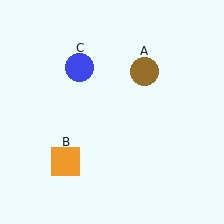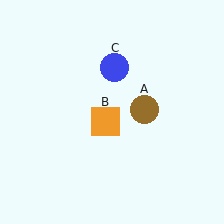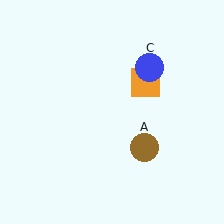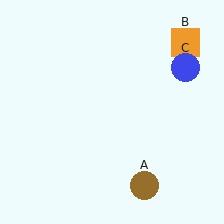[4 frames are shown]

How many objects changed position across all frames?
3 objects changed position: brown circle (object A), orange square (object B), blue circle (object C).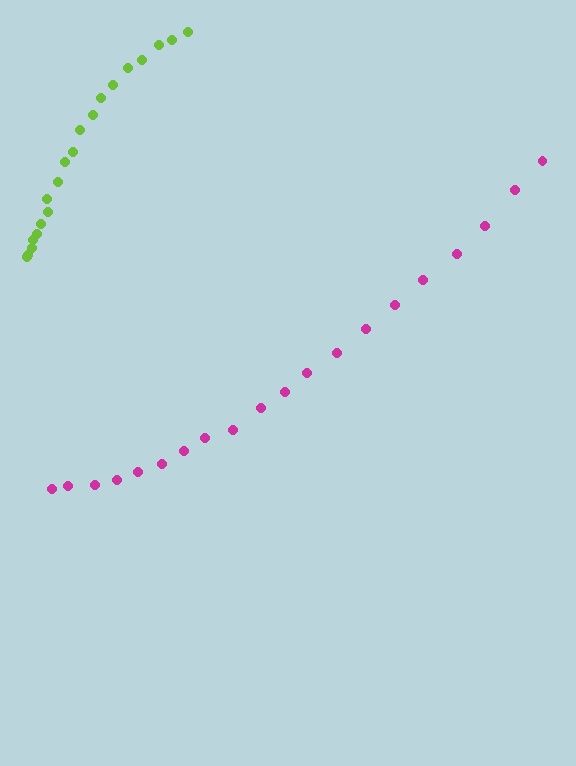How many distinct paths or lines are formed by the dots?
There are 2 distinct paths.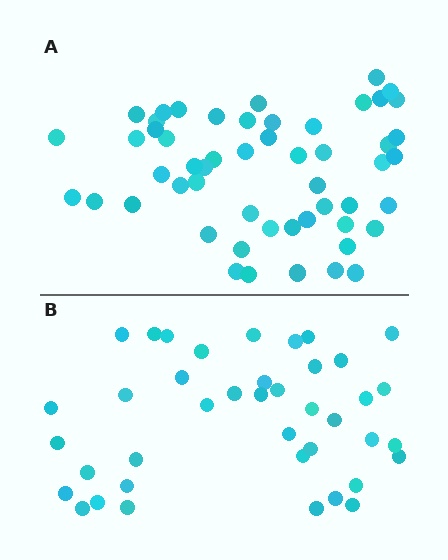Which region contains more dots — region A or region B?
Region A (the top region) has more dots.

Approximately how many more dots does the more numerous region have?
Region A has approximately 15 more dots than region B.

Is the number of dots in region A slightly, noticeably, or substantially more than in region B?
Region A has noticeably more, but not dramatically so. The ratio is roughly 1.3 to 1.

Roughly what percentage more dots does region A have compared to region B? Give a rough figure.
About 30% more.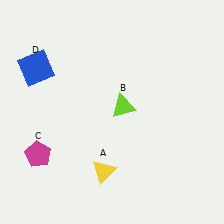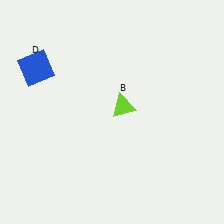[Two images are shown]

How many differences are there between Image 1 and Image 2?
There are 2 differences between the two images.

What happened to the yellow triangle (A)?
The yellow triangle (A) was removed in Image 2. It was in the bottom-left area of Image 1.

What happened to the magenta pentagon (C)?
The magenta pentagon (C) was removed in Image 2. It was in the bottom-left area of Image 1.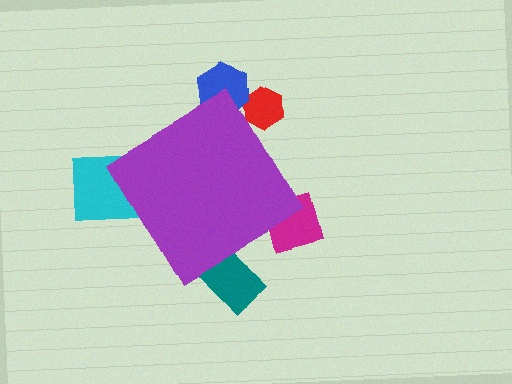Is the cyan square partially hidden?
Yes, the cyan square is partially hidden behind the purple diamond.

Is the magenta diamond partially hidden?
Yes, the magenta diamond is partially hidden behind the purple diamond.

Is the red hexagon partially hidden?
Yes, the red hexagon is partially hidden behind the purple diamond.